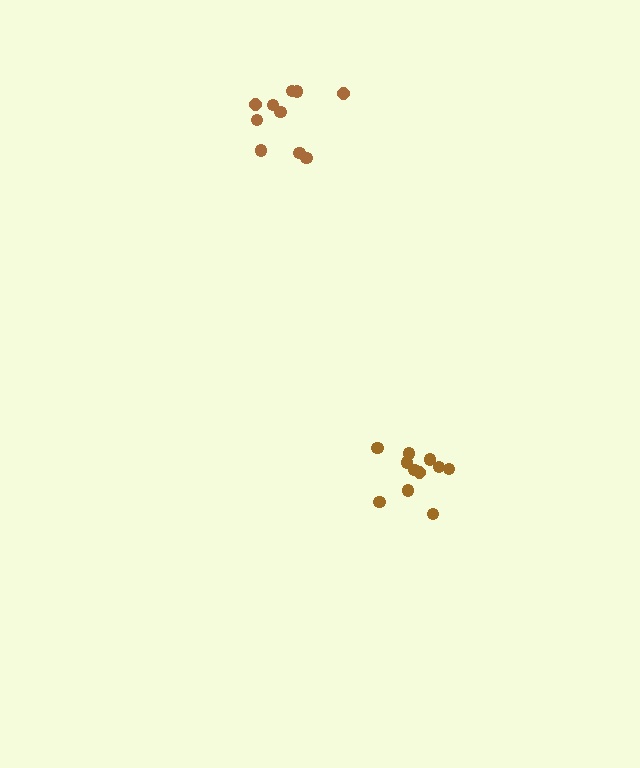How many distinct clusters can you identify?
There are 2 distinct clusters.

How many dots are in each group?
Group 1: 10 dots, Group 2: 11 dots (21 total).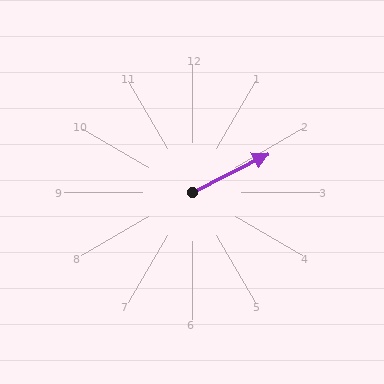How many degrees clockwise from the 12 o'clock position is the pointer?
Approximately 63 degrees.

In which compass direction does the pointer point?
Northeast.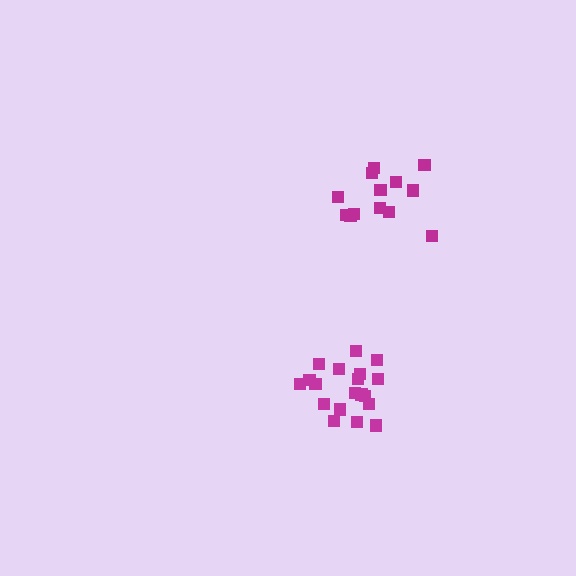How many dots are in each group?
Group 1: 14 dots, Group 2: 19 dots (33 total).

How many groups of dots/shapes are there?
There are 2 groups.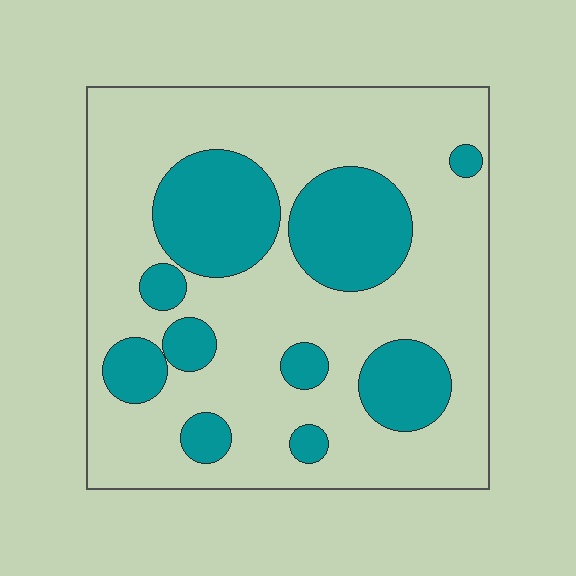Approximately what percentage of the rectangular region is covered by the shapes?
Approximately 30%.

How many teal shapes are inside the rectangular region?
10.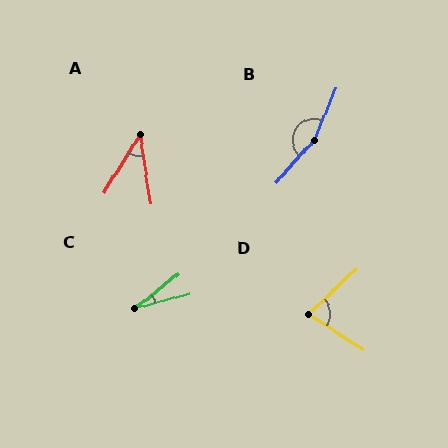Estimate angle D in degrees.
Approximately 77 degrees.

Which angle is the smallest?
C, at approximately 23 degrees.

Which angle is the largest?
B, at approximately 161 degrees.